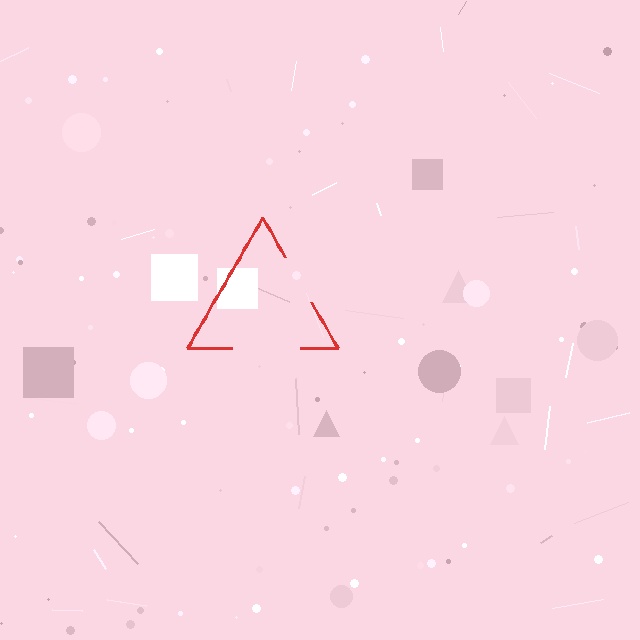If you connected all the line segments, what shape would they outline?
They would outline a triangle.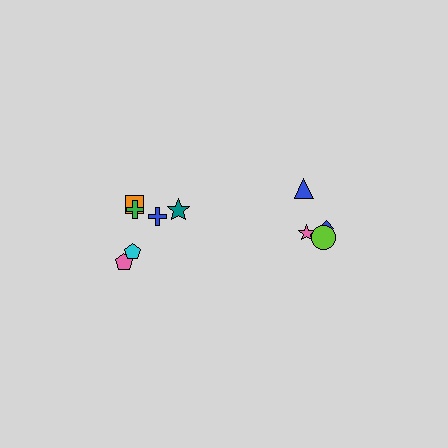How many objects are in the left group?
There are 6 objects.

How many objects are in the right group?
There are 4 objects.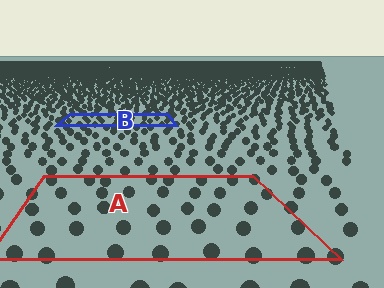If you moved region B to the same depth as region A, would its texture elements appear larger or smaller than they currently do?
They would appear larger. At a closer depth, the same texture elements are projected at a bigger on-screen size.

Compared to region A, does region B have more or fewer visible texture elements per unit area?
Region B has more texture elements per unit area — they are packed more densely because it is farther away.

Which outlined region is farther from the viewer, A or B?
Region B is farther from the viewer — the texture elements inside it appear smaller and more densely packed.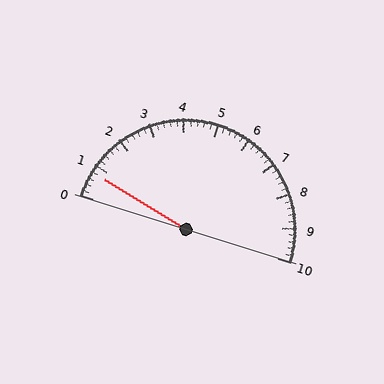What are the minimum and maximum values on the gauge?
The gauge ranges from 0 to 10.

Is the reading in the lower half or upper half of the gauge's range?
The reading is in the lower half of the range (0 to 10).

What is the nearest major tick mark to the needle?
The nearest major tick mark is 1.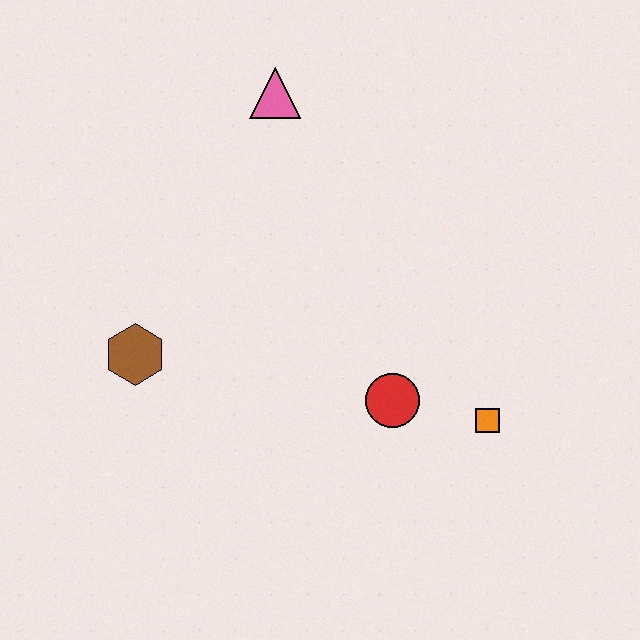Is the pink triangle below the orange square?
No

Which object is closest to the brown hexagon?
The red circle is closest to the brown hexagon.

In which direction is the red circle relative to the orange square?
The red circle is to the left of the orange square.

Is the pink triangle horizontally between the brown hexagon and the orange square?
Yes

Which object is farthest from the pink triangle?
The orange square is farthest from the pink triangle.